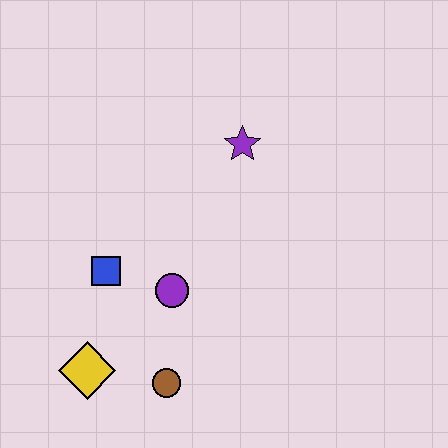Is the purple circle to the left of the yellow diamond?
No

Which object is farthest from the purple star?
The yellow diamond is farthest from the purple star.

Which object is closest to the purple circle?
The blue square is closest to the purple circle.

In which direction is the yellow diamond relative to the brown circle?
The yellow diamond is to the left of the brown circle.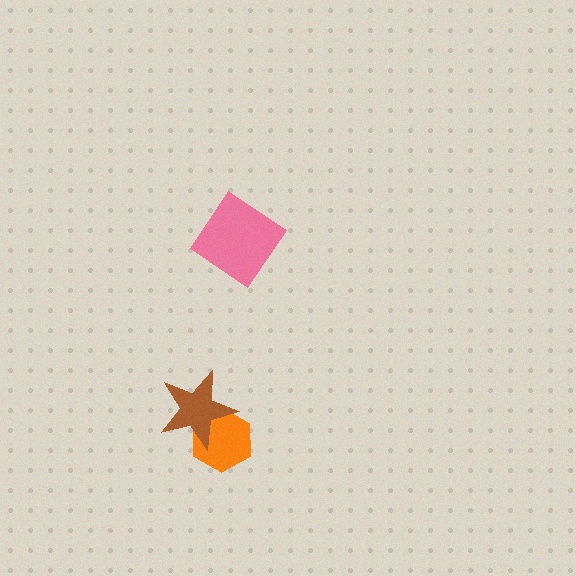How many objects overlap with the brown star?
1 object overlaps with the brown star.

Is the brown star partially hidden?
No, no other shape covers it.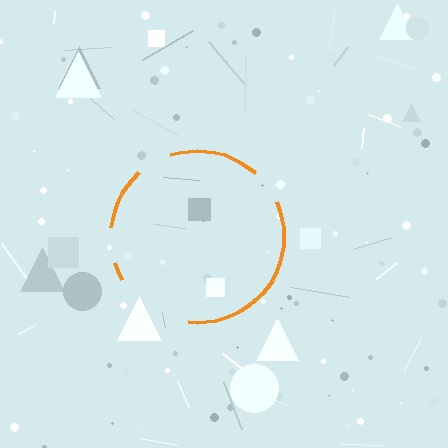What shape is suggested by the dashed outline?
The dashed outline suggests a circle.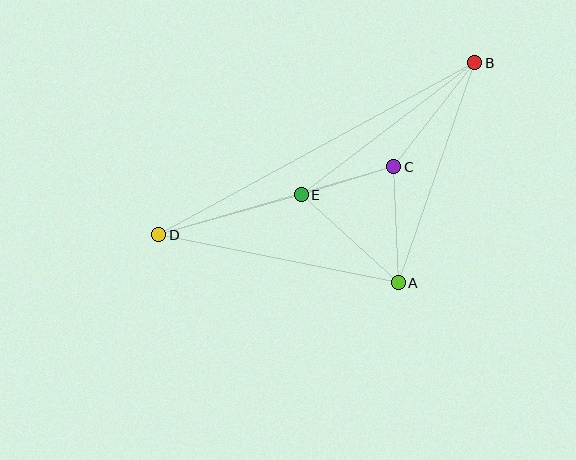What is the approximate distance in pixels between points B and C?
The distance between B and C is approximately 131 pixels.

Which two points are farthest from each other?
Points B and D are farthest from each other.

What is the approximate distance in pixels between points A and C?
The distance between A and C is approximately 116 pixels.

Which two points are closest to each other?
Points C and E are closest to each other.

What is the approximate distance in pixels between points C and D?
The distance between C and D is approximately 245 pixels.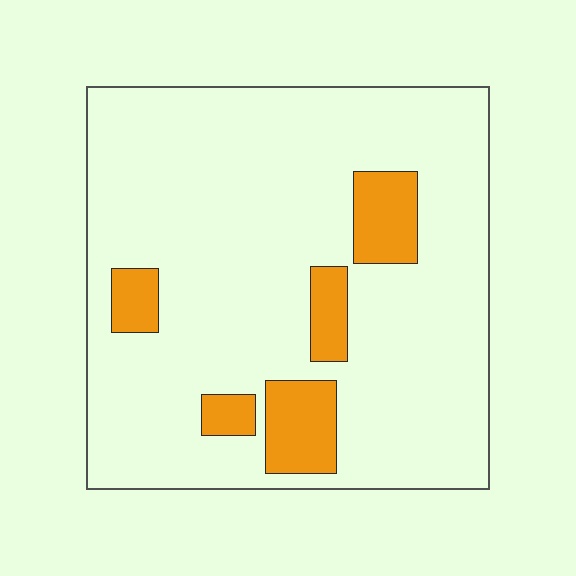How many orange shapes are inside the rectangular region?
5.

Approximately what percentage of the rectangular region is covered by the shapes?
Approximately 15%.